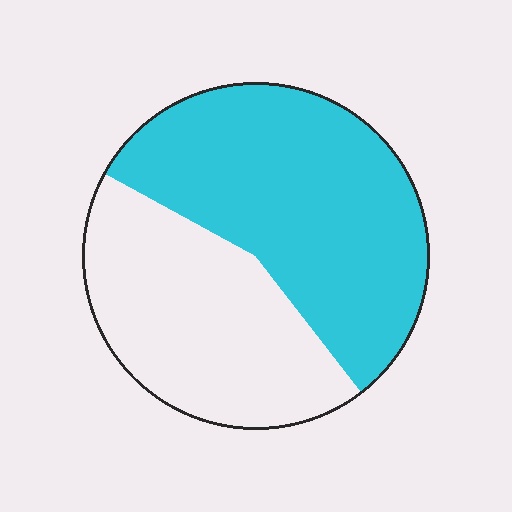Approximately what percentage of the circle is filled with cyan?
Approximately 55%.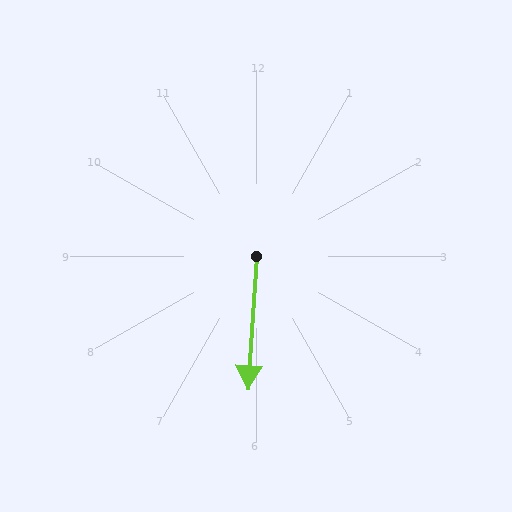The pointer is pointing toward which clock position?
Roughly 6 o'clock.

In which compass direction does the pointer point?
South.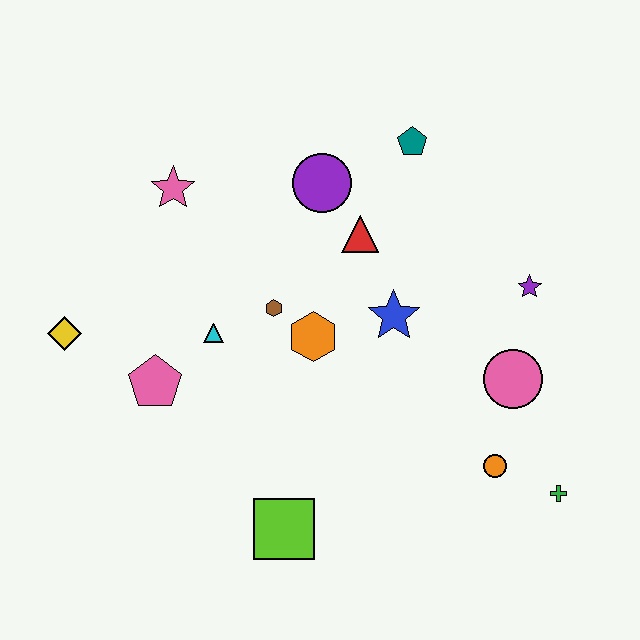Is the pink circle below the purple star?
Yes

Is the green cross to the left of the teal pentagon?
No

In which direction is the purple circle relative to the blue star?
The purple circle is above the blue star.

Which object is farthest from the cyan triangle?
The green cross is farthest from the cyan triangle.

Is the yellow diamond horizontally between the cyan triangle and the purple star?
No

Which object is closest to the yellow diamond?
The pink pentagon is closest to the yellow diamond.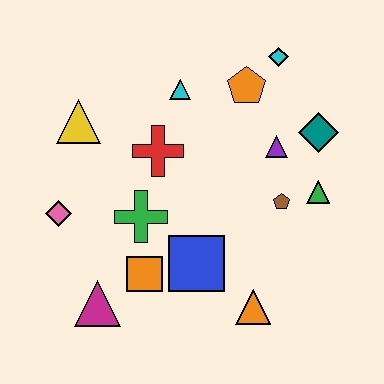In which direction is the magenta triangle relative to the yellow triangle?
The magenta triangle is below the yellow triangle.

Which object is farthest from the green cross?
The cyan diamond is farthest from the green cross.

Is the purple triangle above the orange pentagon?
No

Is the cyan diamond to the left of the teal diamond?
Yes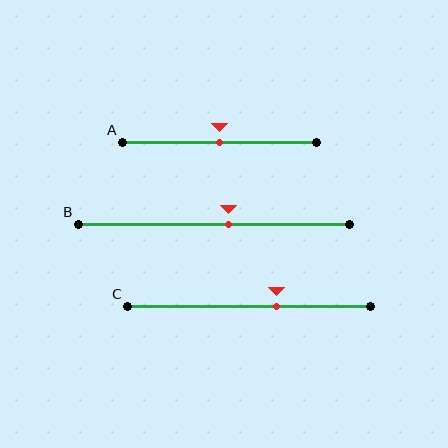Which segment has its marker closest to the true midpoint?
Segment A has its marker closest to the true midpoint.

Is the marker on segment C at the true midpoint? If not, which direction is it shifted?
No, the marker on segment C is shifted to the right by about 11% of the segment length.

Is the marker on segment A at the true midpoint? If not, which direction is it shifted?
Yes, the marker on segment A is at the true midpoint.